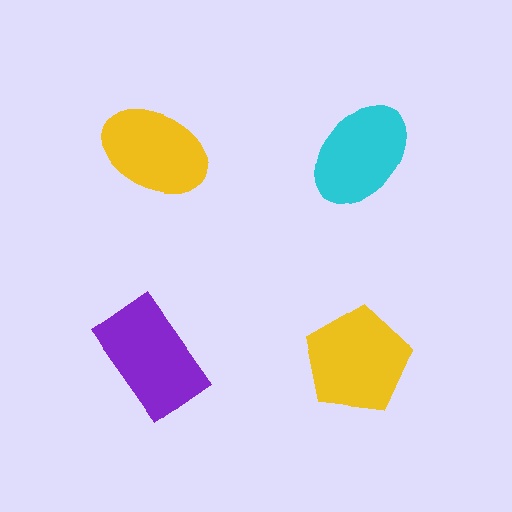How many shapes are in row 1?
2 shapes.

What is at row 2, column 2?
A yellow pentagon.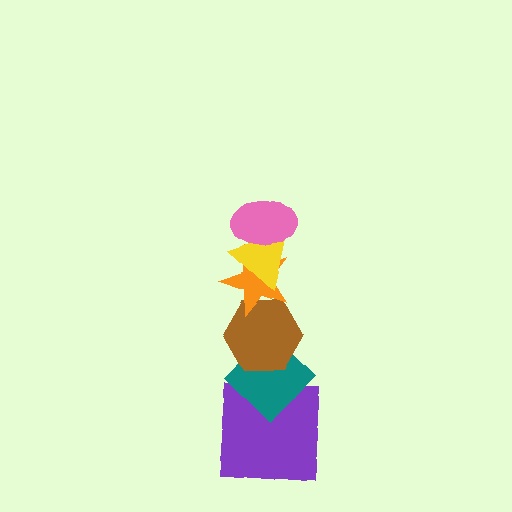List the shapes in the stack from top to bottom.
From top to bottom: the pink ellipse, the yellow triangle, the orange star, the brown hexagon, the teal diamond, the purple square.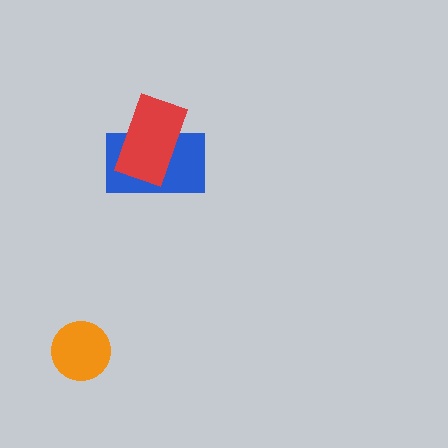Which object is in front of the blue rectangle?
The red rectangle is in front of the blue rectangle.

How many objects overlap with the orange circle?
0 objects overlap with the orange circle.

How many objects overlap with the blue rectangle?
1 object overlaps with the blue rectangle.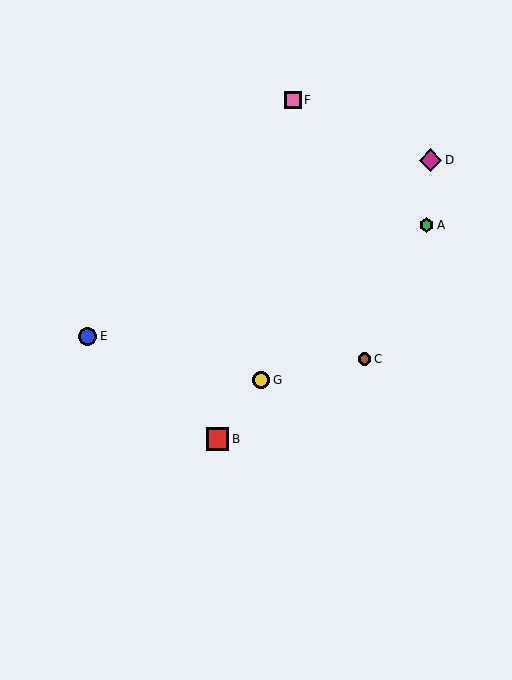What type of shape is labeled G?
Shape G is a yellow circle.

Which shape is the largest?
The red square (labeled B) is the largest.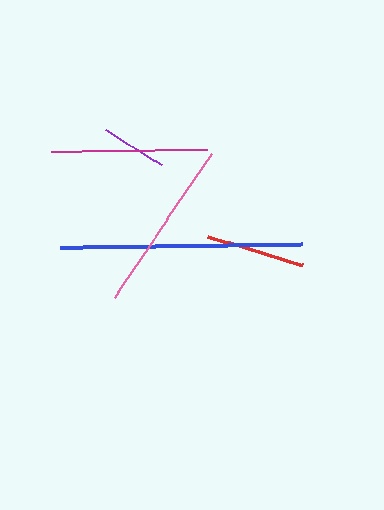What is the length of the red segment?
The red segment is approximately 99 pixels long.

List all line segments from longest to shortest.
From longest to shortest: blue, pink, magenta, red, purple.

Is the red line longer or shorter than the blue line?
The blue line is longer than the red line.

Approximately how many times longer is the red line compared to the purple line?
The red line is approximately 1.5 times the length of the purple line.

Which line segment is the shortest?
The purple line is the shortest at approximately 66 pixels.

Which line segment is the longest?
The blue line is the longest at approximately 242 pixels.